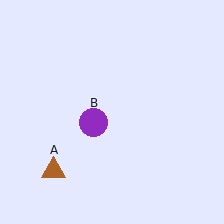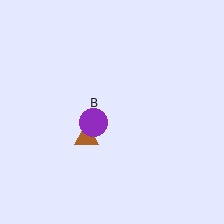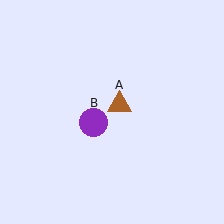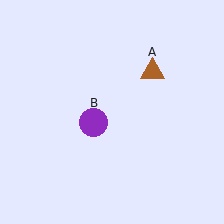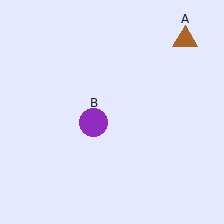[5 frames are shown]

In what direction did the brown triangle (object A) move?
The brown triangle (object A) moved up and to the right.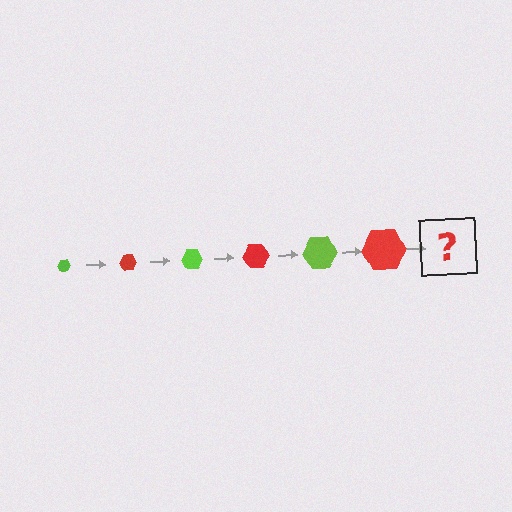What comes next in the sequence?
The next element should be a lime hexagon, larger than the previous one.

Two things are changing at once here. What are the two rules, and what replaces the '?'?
The two rules are that the hexagon grows larger each step and the color cycles through lime and red. The '?' should be a lime hexagon, larger than the previous one.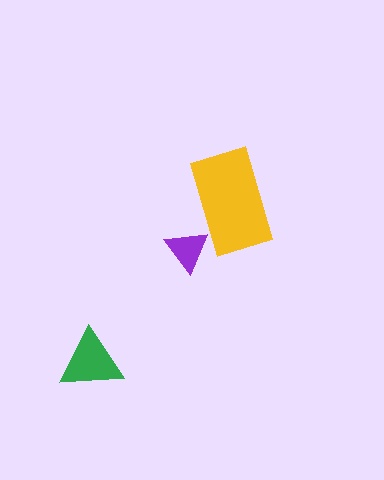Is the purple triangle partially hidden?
Yes, it is partially covered by another shape.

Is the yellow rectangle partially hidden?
No, no other shape covers it.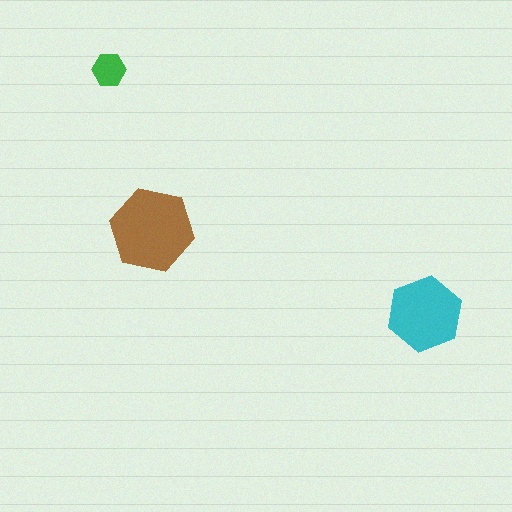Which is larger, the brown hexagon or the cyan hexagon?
The brown one.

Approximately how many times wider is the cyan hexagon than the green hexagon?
About 2 times wider.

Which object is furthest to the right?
The cyan hexagon is rightmost.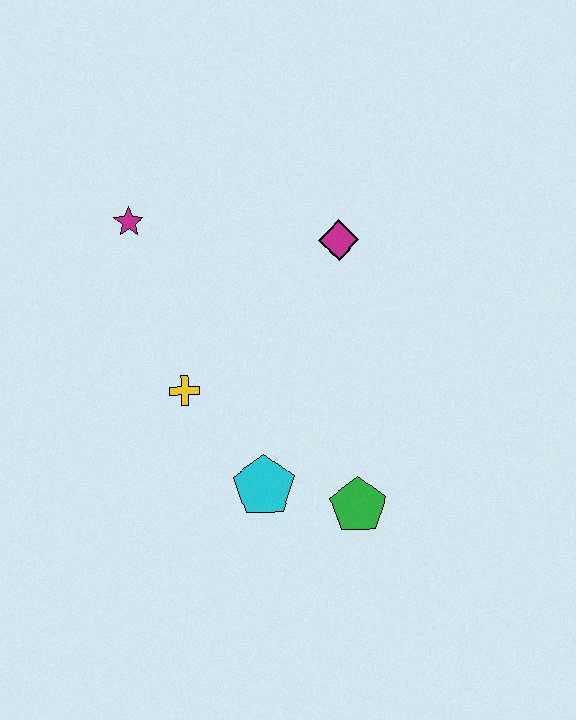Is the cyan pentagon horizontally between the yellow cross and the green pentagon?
Yes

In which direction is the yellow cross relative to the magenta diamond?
The yellow cross is to the left of the magenta diamond.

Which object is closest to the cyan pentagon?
The green pentagon is closest to the cyan pentagon.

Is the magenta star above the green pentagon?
Yes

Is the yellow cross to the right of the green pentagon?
No